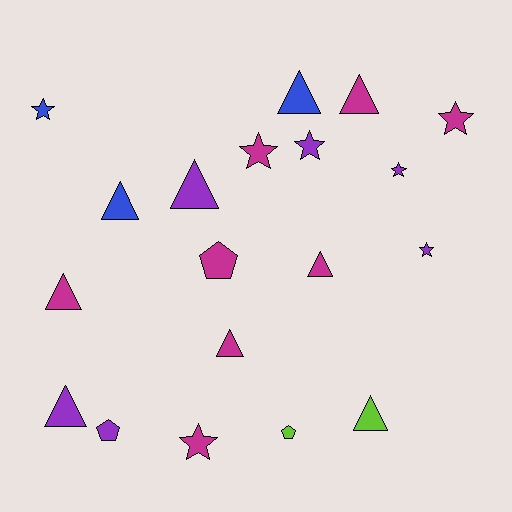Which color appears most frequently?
Magenta, with 8 objects.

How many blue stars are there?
There is 1 blue star.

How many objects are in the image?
There are 19 objects.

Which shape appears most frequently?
Triangle, with 9 objects.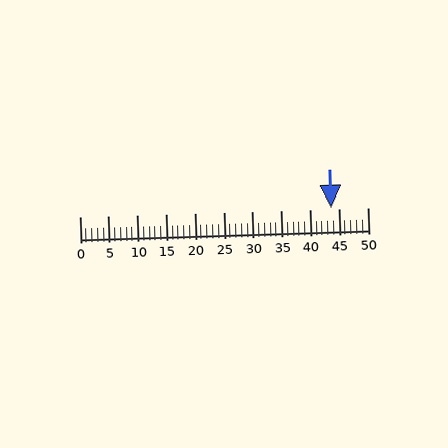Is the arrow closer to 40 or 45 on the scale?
The arrow is closer to 45.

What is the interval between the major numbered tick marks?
The major tick marks are spaced 5 units apart.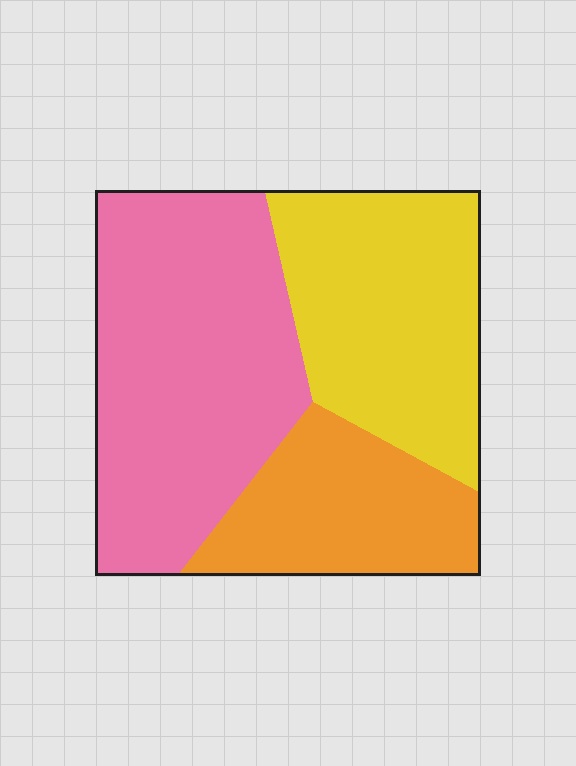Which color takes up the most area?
Pink, at roughly 45%.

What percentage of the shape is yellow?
Yellow takes up about one third (1/3) of the shape.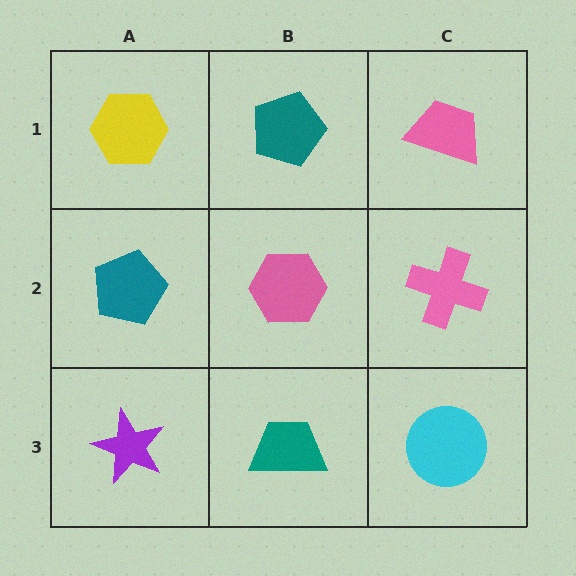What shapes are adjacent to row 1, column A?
A teal pentagon (row 2, column A), a teal pentagon (row 1, column B).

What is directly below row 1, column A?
A teal pentagon.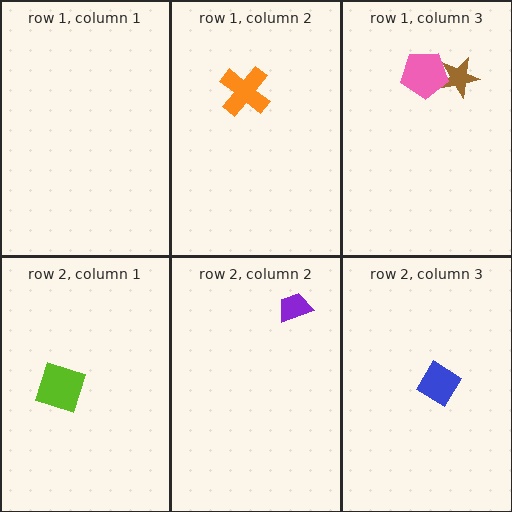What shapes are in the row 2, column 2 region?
The purple trapezoid.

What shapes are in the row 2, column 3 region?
The blue diamond.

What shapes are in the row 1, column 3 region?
The brown star, the pink pentagon.